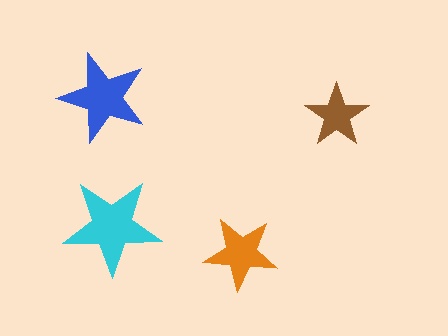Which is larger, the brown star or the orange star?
The orange one.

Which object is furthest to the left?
The blue star is leftmost.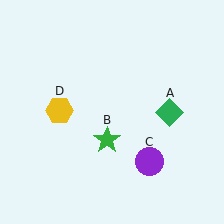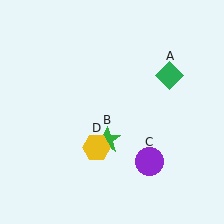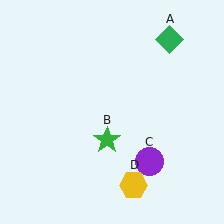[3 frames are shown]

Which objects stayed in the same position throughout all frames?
Green star (object B) and purple circle (object C) remained stationary.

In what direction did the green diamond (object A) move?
The green diamond (object A) moved up.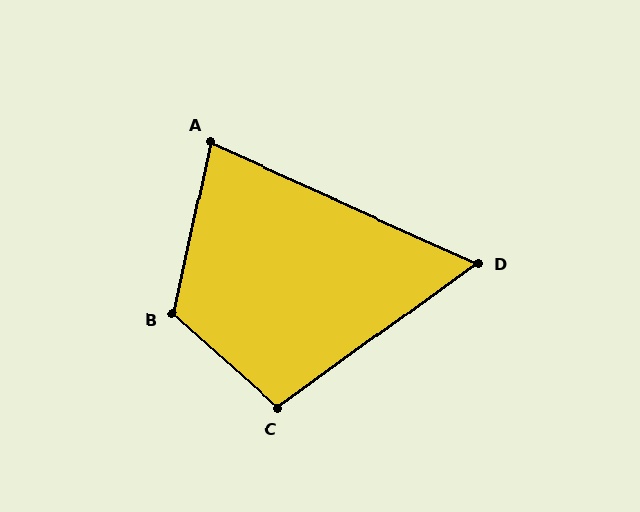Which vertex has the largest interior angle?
B, at approximately 120 degrees.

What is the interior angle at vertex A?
Approximately 78 degrees (acute).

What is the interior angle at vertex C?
Approximately 102 degrees (obtuse).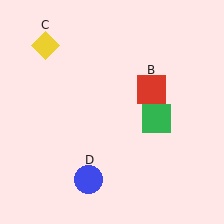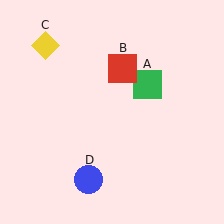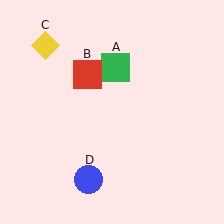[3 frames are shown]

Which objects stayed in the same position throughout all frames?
Yellow diamond (object C) and blue circle (object D) remained stationary.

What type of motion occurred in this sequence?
The green square (object A), red square (object B) rotated counterclockwise around the center of the scene.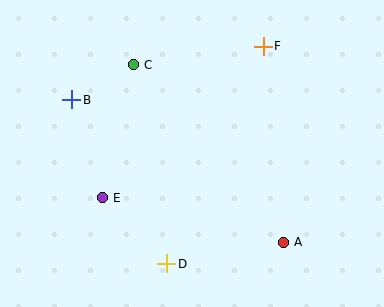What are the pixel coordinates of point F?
Point F is at (263, 46).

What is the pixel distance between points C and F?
The distance between C and F is 131 pixels.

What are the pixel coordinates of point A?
Point A is at (283, 242).